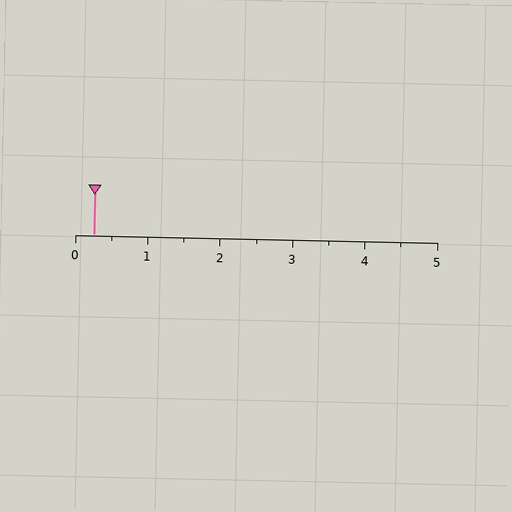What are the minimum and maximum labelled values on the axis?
The axis runs from 0 to 5.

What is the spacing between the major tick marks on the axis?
The major ticks are spaced 1 apart.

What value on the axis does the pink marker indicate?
The marker indicates approximately 0.2.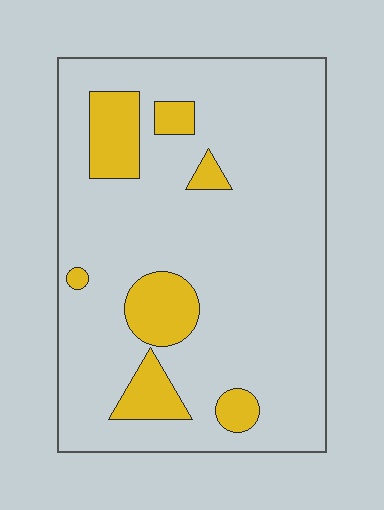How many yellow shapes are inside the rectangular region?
7.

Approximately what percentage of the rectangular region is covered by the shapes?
Approximately 15%.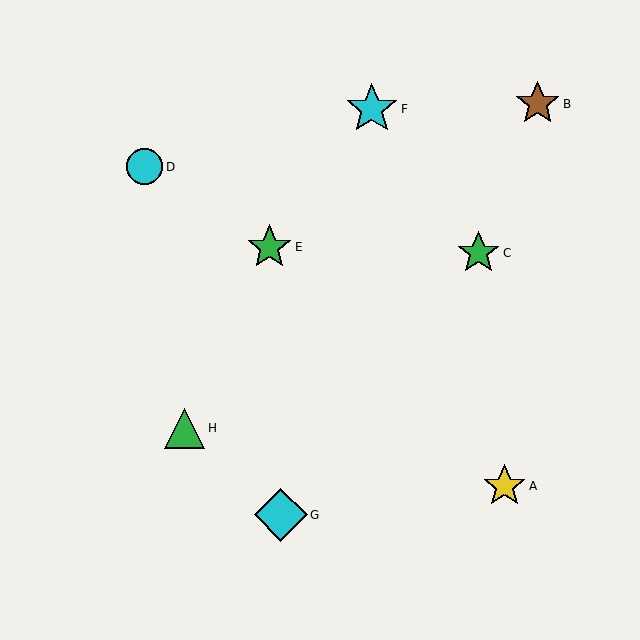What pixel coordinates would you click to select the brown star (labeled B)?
Click at (538, 104) to select the brown star B.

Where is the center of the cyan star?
The center of the cyan star is at (372, 109).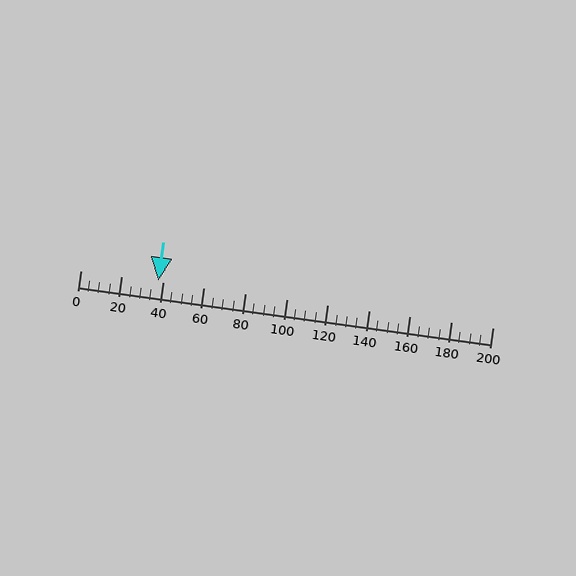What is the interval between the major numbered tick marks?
The major tick marks are spaced 20 units apart.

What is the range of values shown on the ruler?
The ruler shows values from 0 to 200.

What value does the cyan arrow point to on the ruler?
The cyan arrow points to approximately 38.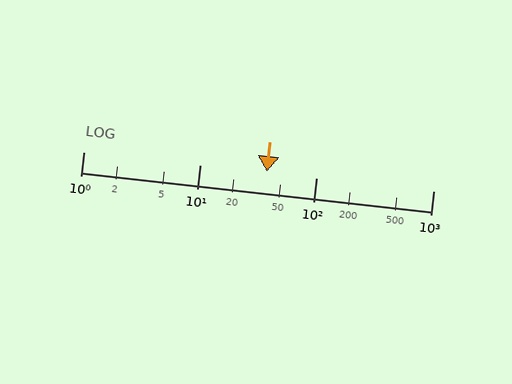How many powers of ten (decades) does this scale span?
The scale spans 3 decades, from 1 to 1000.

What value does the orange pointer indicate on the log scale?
The pointer indicates approximately 37.